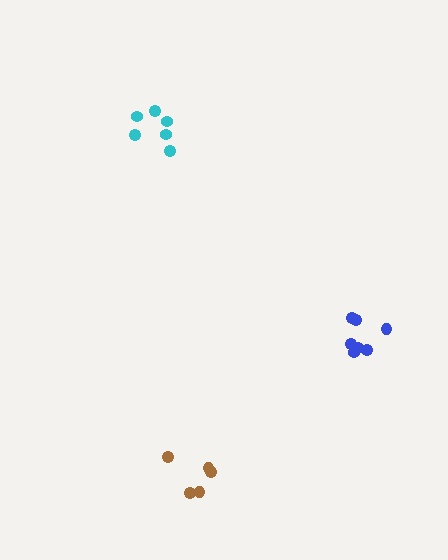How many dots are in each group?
Group 1: 6 dots, Group 2: 5 dots, Group 3: 7 dots (18 total).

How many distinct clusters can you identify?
There are 3 distinct clusters.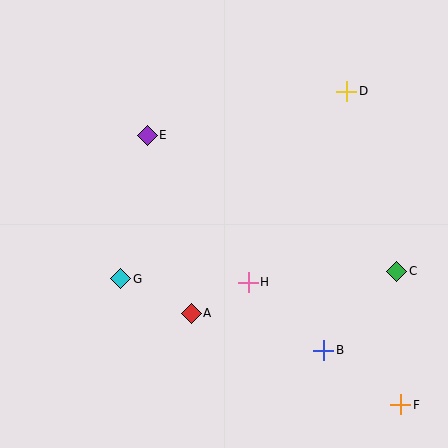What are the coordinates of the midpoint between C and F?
The midpoint between C and F is at (399, 338).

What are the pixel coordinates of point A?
Point A is at (191, 313).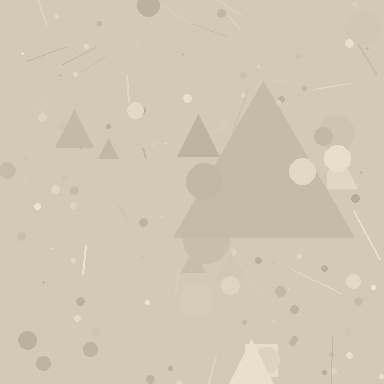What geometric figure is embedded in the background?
A triangle is embedded in the background.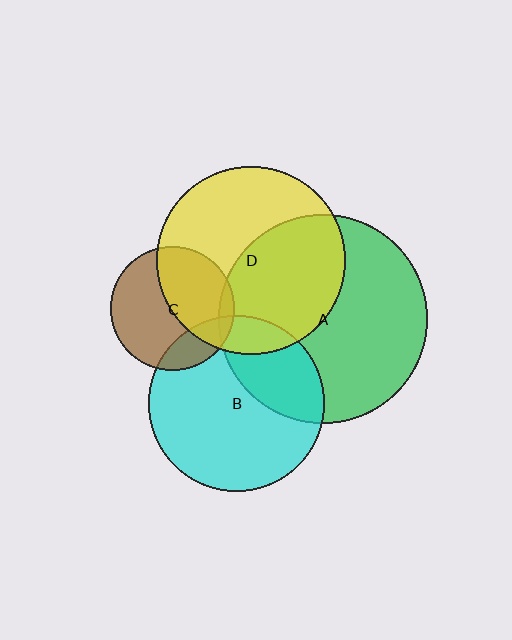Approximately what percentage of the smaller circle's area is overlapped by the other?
Approximately 10%.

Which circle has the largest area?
Circle A (green).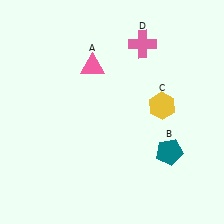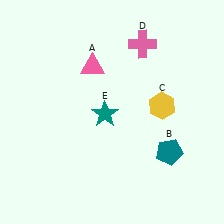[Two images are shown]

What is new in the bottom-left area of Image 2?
A teal star (E) was added in the bottom-left area of Image 2.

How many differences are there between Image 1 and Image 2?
There is 1 difference between the two images.